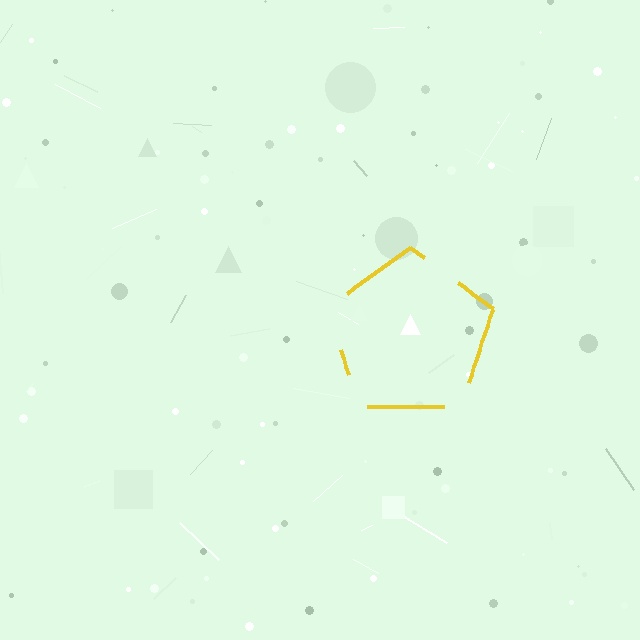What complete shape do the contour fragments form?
The contour fragments form a pentagon.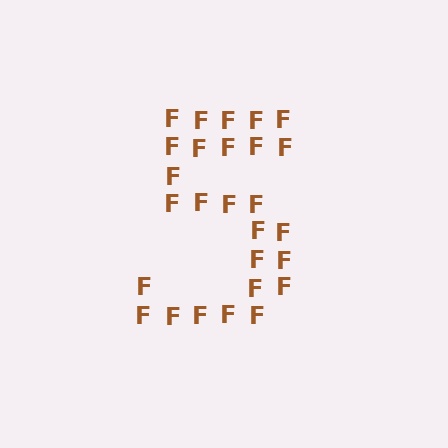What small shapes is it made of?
It is made of small letter F's.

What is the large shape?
The large shape is the digit 5.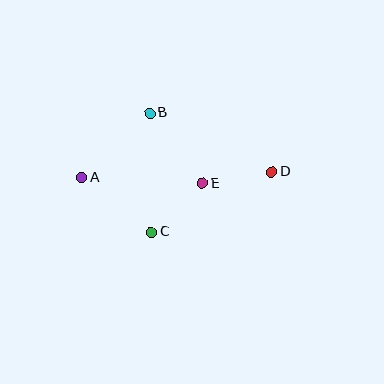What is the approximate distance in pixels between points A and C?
The distance between A and C is approximately 88 pixels.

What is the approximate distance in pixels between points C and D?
The distance between C and D is approximately 135 pixels.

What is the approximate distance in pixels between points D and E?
The distance between D and E is approximately 71 pixels.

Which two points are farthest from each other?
Points A and D are farthest from each other.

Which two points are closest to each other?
Points C and E are closest to each other.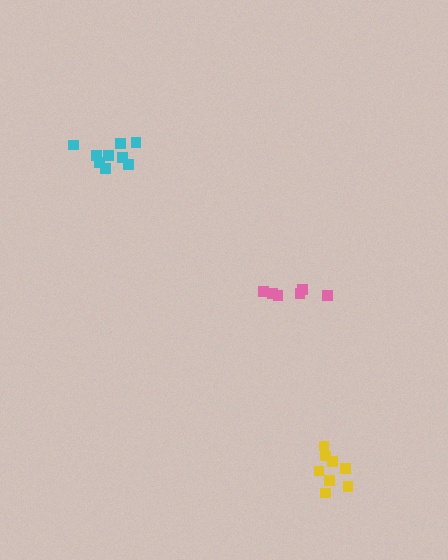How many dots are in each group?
Group 1: 6 dots, Group 2: 9 dots, Group 3: 8 dots (23 total).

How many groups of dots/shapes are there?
There are 3 groups.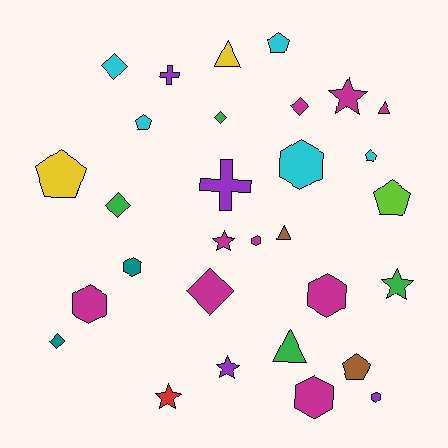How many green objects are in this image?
There are 4 green objects.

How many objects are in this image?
There are 30 objects.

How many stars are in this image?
There are 5 stars.